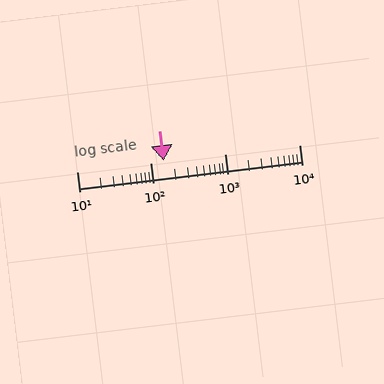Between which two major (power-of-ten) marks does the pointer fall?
The pointer is between 100 and 1000.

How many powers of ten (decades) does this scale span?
The scale spans 3 decades, from 10 to 10000.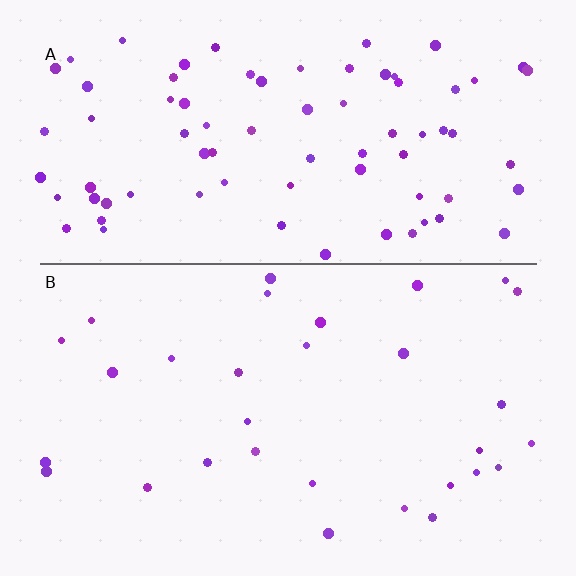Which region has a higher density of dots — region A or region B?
A (the top).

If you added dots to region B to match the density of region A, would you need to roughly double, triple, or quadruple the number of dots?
Approximately triple.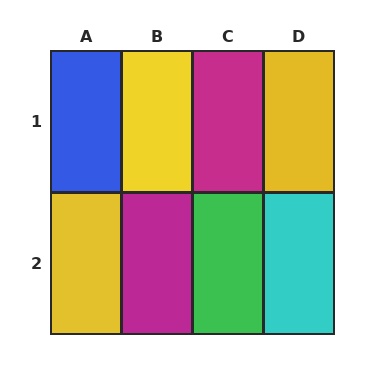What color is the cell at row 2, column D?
Cyan.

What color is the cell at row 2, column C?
Green.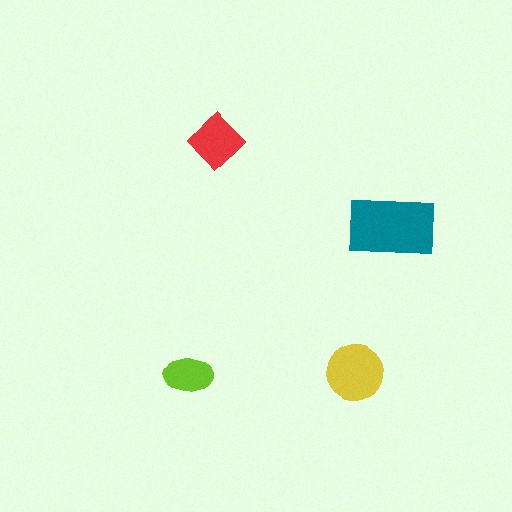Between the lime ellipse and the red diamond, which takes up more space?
The red diamond.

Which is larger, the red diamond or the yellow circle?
The yellow circle.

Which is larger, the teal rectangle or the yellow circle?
The teal rectangle.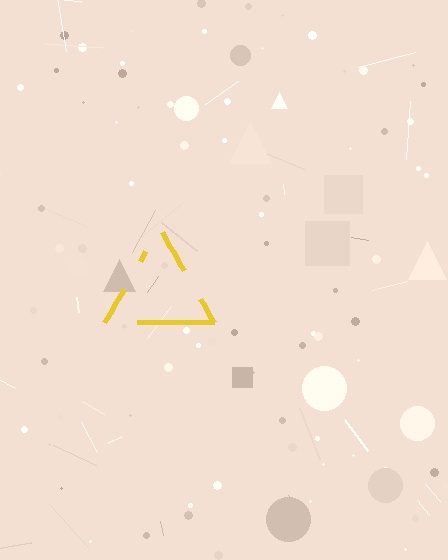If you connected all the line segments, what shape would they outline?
They would outline a triangle.